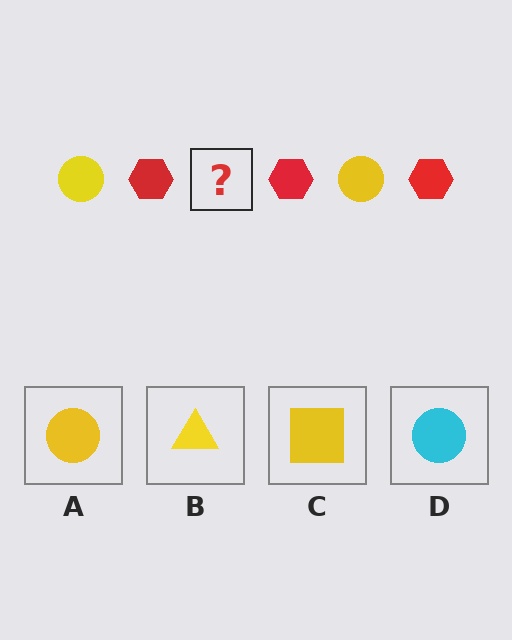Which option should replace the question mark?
Option A.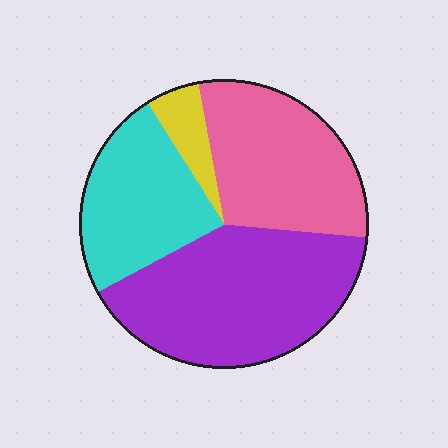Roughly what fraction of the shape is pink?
Pink takes up about one third (1/3) of the shape.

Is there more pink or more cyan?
Pink.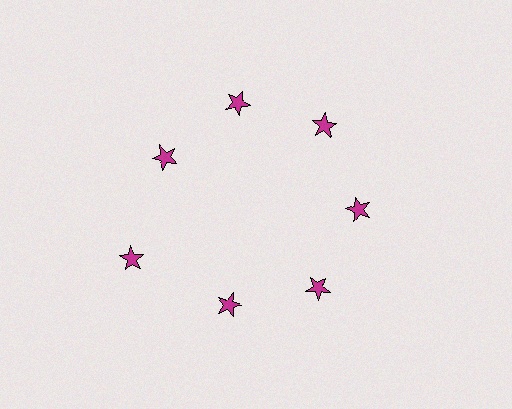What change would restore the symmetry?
The symmetry would be restored by moving it inward, back onto the ring so that all 7 stars sit at equal angles and equal distance from the center.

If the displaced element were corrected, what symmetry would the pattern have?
It would have 7-fold rotational symmetry — the pattern would map onto itself every 51 degrees.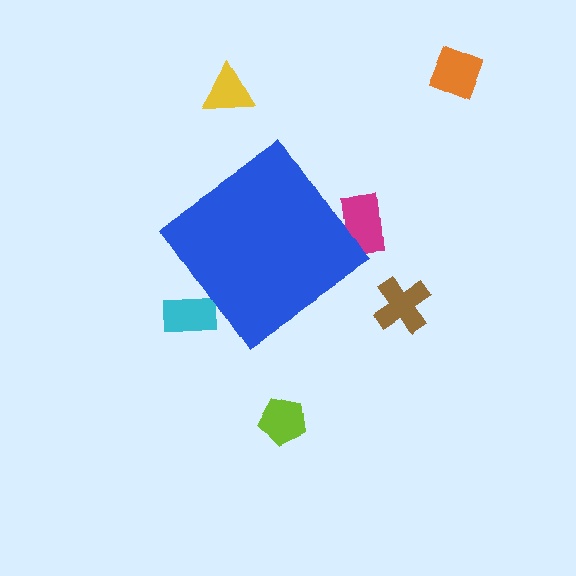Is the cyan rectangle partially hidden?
Yes, the cyan rectangle is partially hidden behind the blue diamond.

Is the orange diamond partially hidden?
No, the orange diamond is fully visible.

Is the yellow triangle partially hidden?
No, the yellow triangle is fully visible.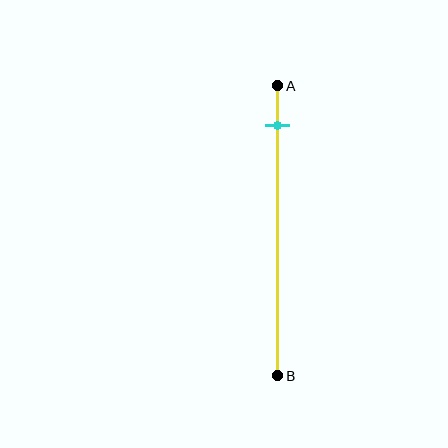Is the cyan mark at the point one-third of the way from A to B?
No, the mark is at about 15% from A, not at the 33% one-third point.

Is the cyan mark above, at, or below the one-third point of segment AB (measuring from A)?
The cyan mark is above the one-third point of segment AB.